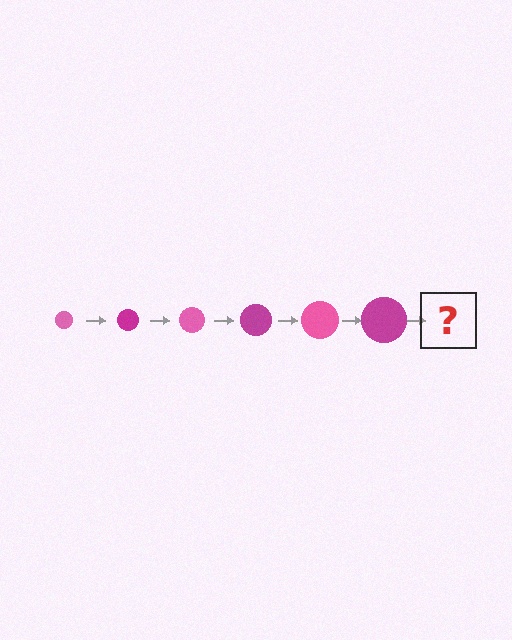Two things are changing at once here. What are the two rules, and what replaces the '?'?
The two rules are that the circle grows larger each step and the color cycles through pink and magenta. The '?' should be a pink circle, larger than the previous one.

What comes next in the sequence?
The next element should be a pink circle, larger than the previous one.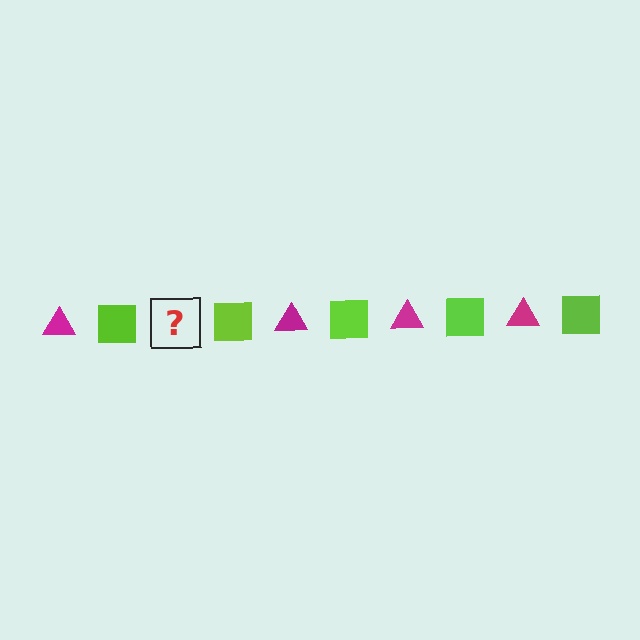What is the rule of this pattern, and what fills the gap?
The rule is that the pattern alternates between magenta triangle and lime square. The gap should be filled with a magenta triangle.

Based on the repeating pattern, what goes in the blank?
The blank should be a magenta triangle.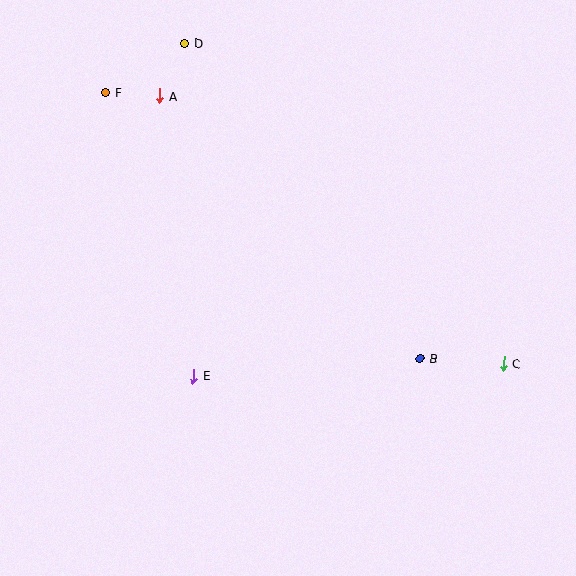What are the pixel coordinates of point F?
Point F is at (106, 92).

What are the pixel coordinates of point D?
Point D is at (185, 43).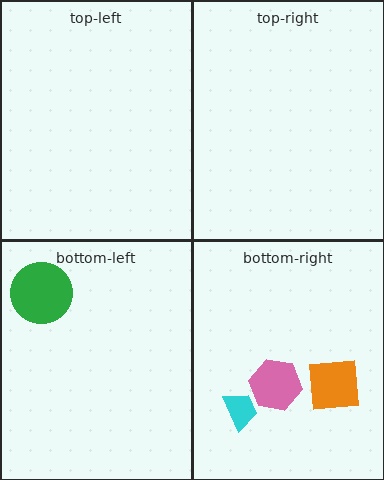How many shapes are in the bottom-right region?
3.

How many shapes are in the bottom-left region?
1.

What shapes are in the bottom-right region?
The orange square, the pink hexagon, the cyan trapezoid.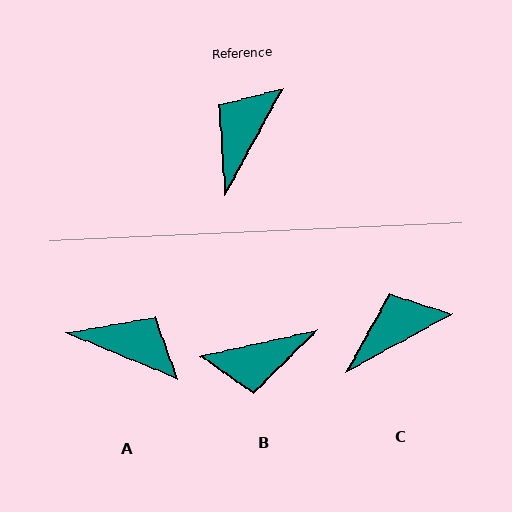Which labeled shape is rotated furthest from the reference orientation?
B, about 131 degrees away.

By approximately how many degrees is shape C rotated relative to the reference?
Approximately 33 degrees clockwise.